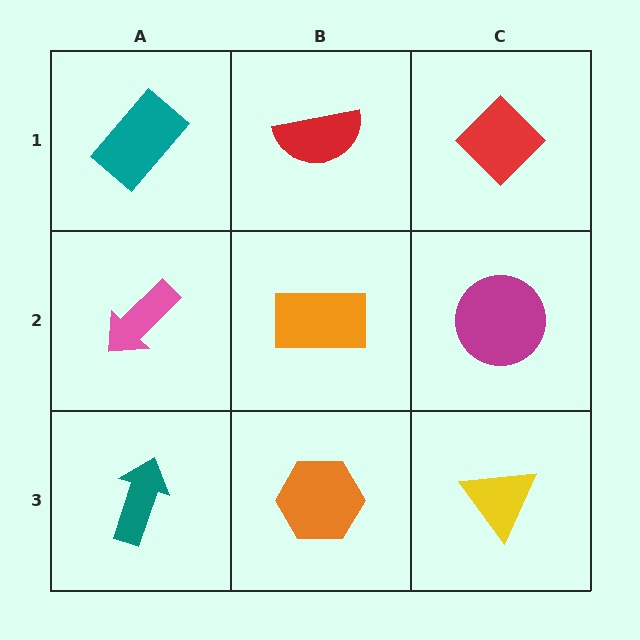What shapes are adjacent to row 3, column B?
An orange rectangle (row 2, column B), a teal arrow (row 3, column A), a yellow triangle (row 3, column C).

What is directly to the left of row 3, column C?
An orange hexagon.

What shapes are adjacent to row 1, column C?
A magenta circle (row 2, column C), a red semicircle (row 1, column B).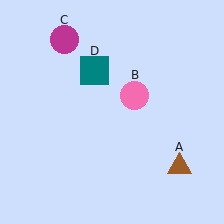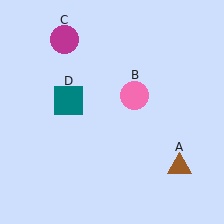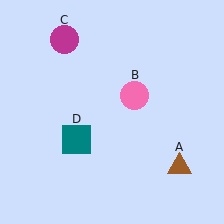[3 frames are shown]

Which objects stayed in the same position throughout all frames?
Brown triangle (object A) and pink circle (object B) and magenta circle (object C) remained stationary.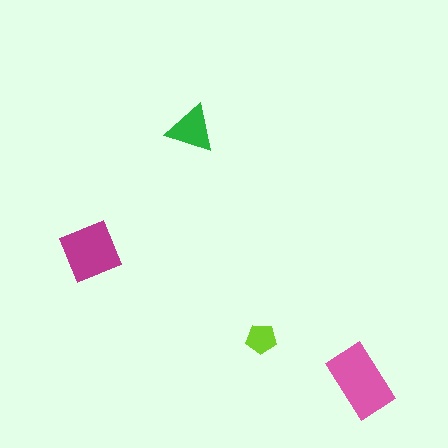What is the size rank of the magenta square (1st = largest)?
2nd.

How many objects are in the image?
There are 4 objects in the image.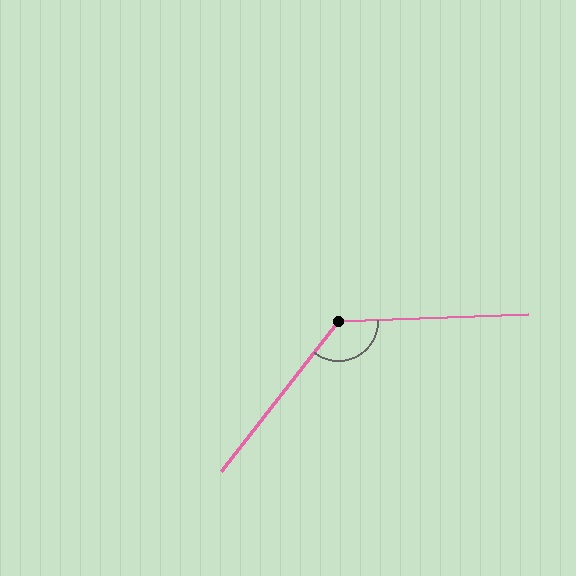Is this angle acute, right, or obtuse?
It is obtuse.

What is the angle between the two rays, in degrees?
Approximately 130 degrees.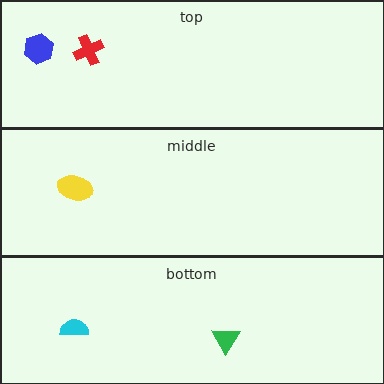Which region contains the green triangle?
The bottom region.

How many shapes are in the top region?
2.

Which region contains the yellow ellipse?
The middle region.